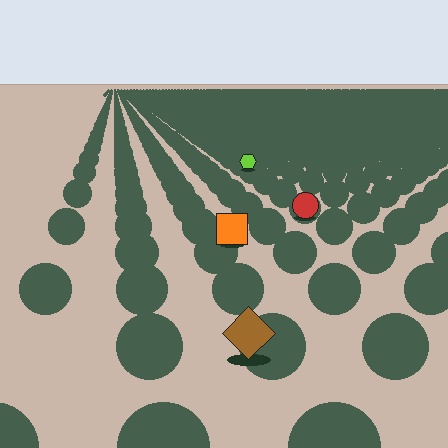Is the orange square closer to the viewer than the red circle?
Yes. The orange square is closer — you can tell from the texture gradient: the ground texture is coarser near it.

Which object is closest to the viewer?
The brown diamond is closest. The texture marks near it are larger and more spread out.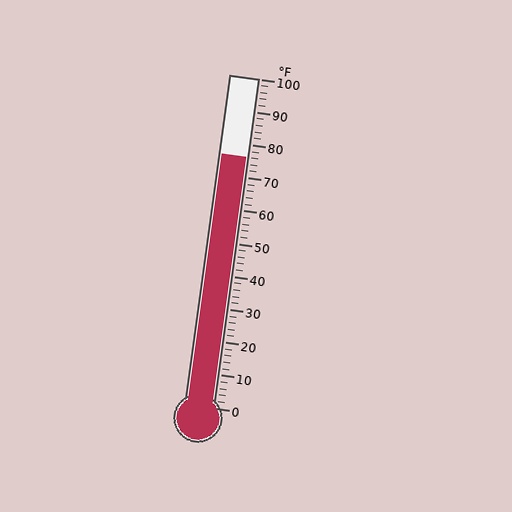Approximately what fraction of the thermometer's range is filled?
The thermometer is filled to approximately 75% of its range.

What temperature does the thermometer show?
The thermometer shows approximately 76°F.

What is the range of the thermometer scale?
The thermometer scale ranges from 0°F to 100°F.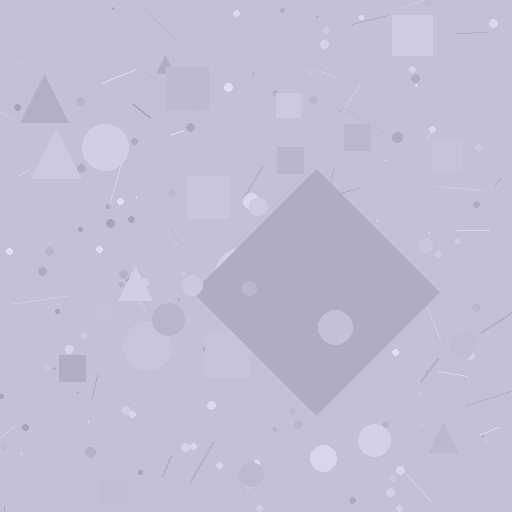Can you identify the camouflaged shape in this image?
The camouflaged shape is a diamond.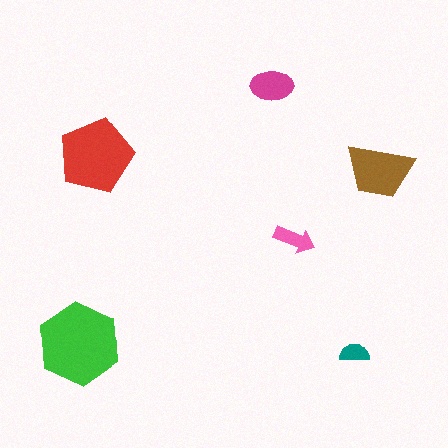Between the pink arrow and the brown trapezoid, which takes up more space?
The brown trapezoid.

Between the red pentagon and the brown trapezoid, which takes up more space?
The red pentagon.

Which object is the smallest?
The teal semicircle.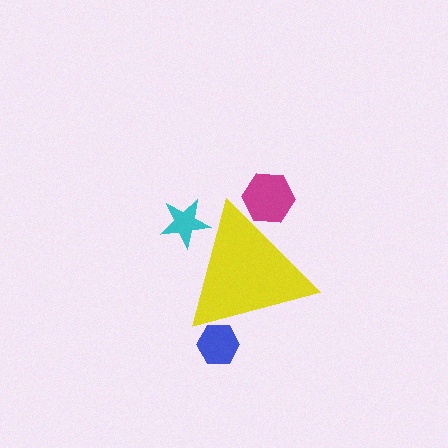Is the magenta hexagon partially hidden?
Yes, the magenta hexagon is partially hidden behind the yellow triangle.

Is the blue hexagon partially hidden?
Yes, the blue hexagon is partially hidden behind the yellow triangle.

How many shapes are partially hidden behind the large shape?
3 shapes are partially hidden.